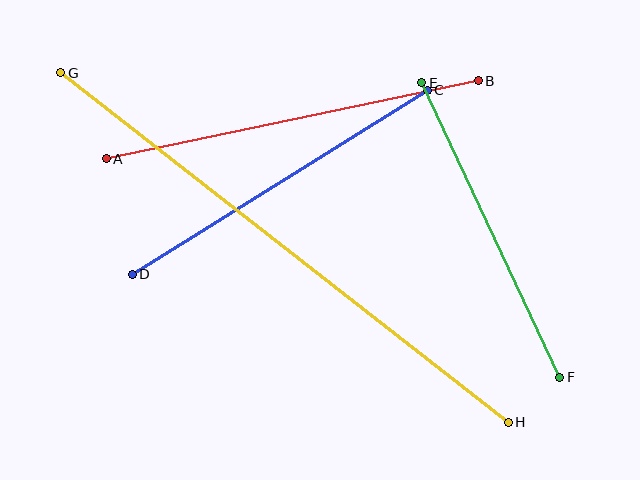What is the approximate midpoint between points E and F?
The midpoint is at approximately (491, 230) pixels.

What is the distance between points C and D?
The distance is approximately 348 pixels.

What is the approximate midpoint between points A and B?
The midpoint is at approximately (292, 120) pixels.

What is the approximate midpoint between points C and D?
The midpoint is at approximately (280, 182) pixels.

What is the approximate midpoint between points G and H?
The midpoint is at approximately (285, 247) pixels.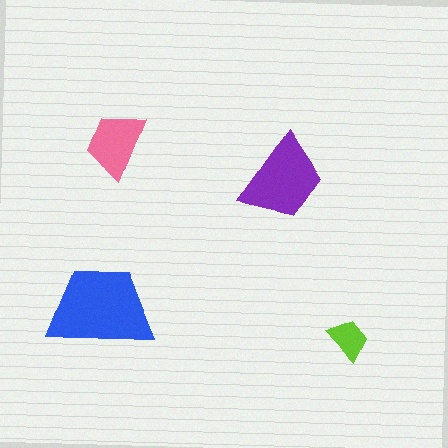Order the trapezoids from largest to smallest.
the blue one, the purple one, the pink one, the lime one.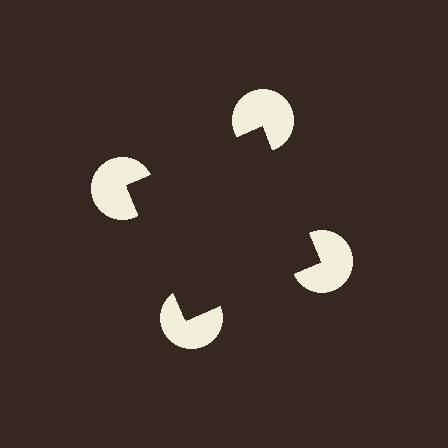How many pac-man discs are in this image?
There are 4 — one at each vertex of the illusory square.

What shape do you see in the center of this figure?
An illusory square — its edges are inferred from the aligned wedge cuts in the pac-man discs, not physically drawn.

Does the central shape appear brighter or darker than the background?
It typically appears slightly darker than the background, even though no actual brightness change is drawn.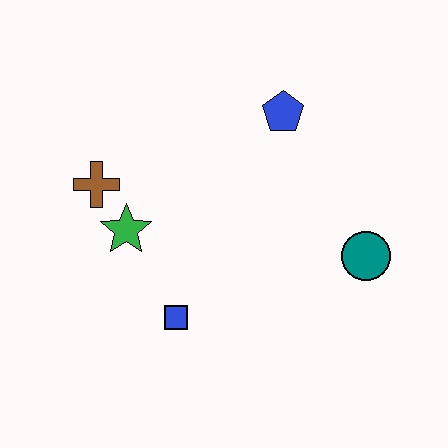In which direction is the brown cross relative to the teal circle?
The brown cross is to the left of the teal circle.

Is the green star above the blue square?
Yes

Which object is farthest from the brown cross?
The teal circle is farthest from the brown cross.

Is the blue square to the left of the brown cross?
No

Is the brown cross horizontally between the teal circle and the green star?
No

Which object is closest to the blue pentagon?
The teal circle is closest to the blue pentagon.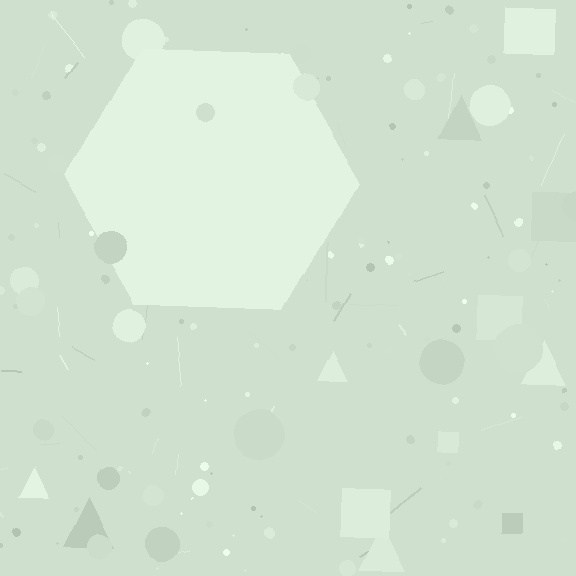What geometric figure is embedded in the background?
A hexagon is embedded in the background.